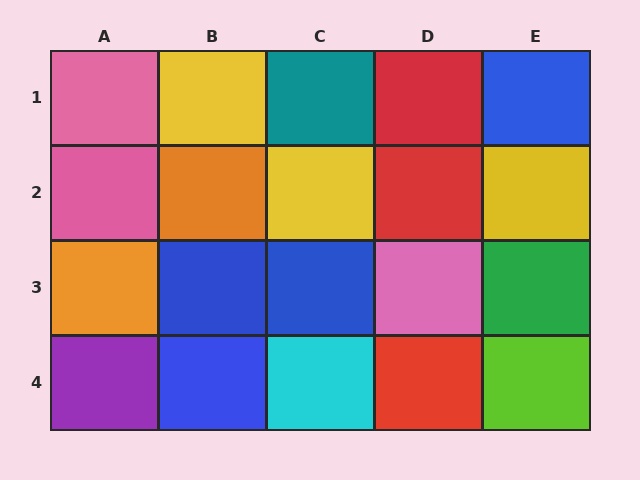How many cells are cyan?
1 cell is cyan.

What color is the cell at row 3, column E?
Green.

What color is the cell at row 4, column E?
Lime.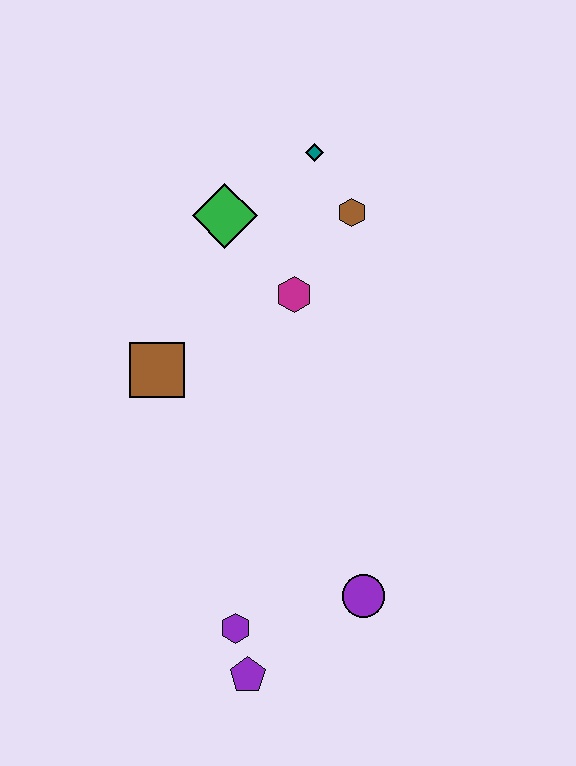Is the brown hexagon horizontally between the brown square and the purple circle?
Yes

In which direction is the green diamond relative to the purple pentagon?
The green diamond is above the purple pentagon.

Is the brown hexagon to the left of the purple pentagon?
No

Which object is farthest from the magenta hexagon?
The purple pentagon is farthest from the magenta hexagon.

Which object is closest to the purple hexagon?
The purple pentagon is closest to the purple hexagon.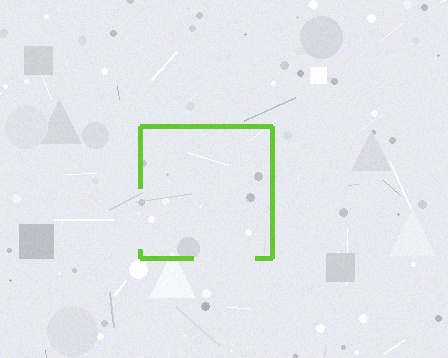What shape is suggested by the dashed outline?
The dashed outline suggests a square.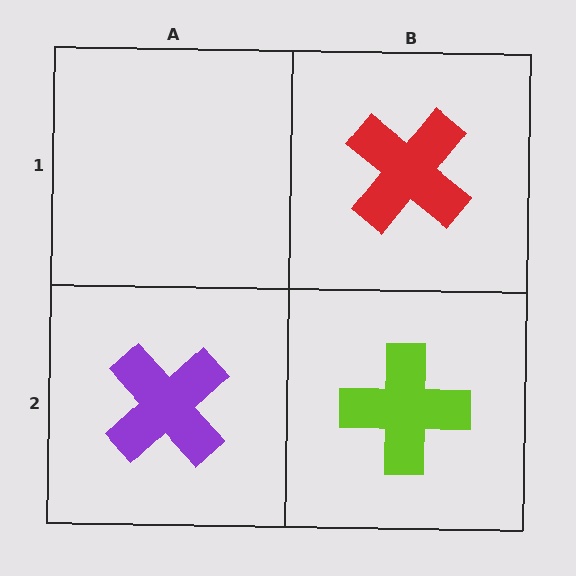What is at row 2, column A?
A purple cross.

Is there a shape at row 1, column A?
No, that cell is empty.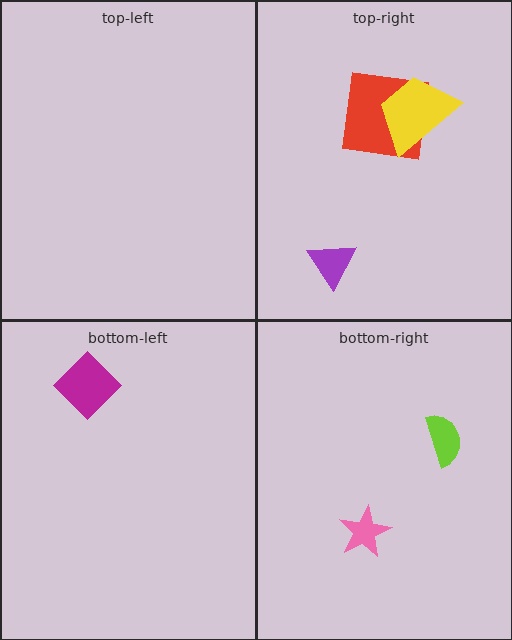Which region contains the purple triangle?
The top-right region.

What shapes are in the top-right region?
The purple triangle, the red square, the yellow trapezoid.